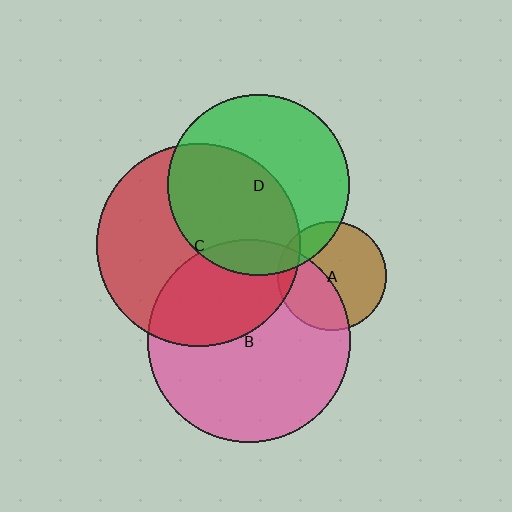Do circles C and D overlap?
Yes.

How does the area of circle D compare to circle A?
Approximately 2.8 times.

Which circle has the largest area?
Circle C (red).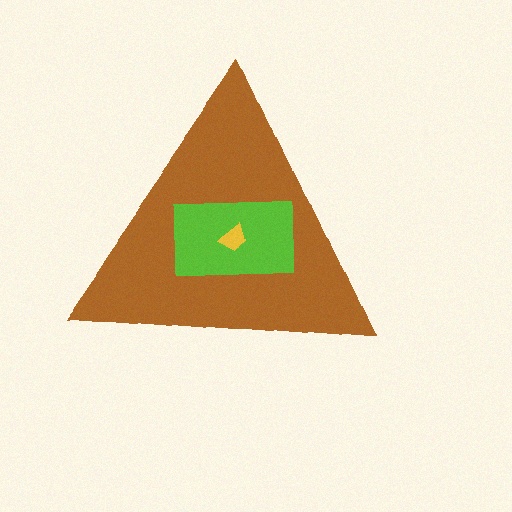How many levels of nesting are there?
3.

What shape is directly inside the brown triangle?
The lime rectangle.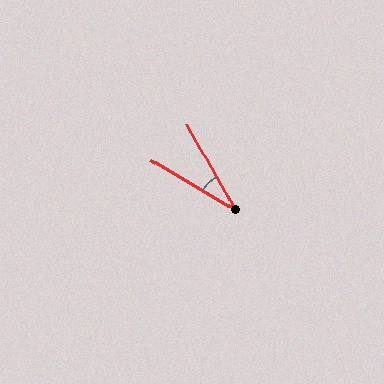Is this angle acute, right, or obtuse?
It is acute.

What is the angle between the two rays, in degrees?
Approximately 30 degrees.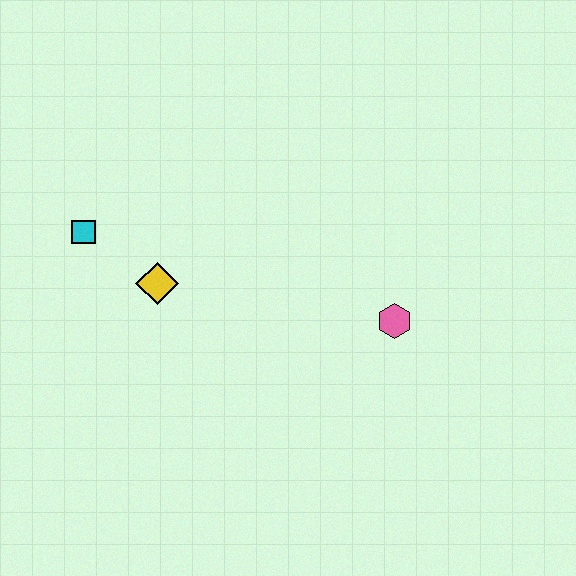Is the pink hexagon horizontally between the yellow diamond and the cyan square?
No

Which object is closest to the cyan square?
The yellow diamond is closest to the cyan square.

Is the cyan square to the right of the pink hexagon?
No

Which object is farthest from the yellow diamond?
The pink hexagon is farthest from the yellow diamond.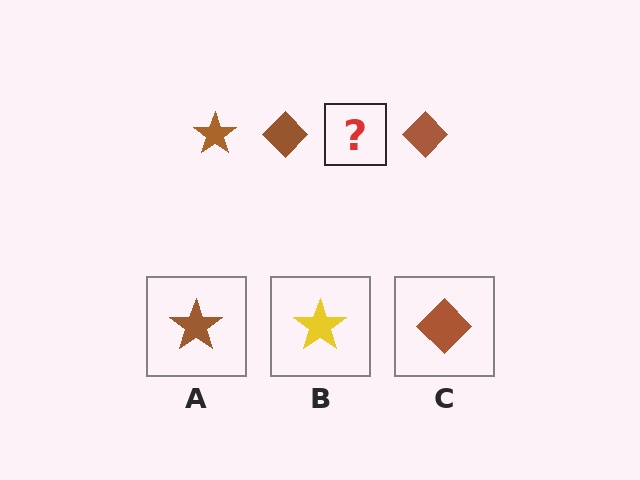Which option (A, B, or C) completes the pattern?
A.